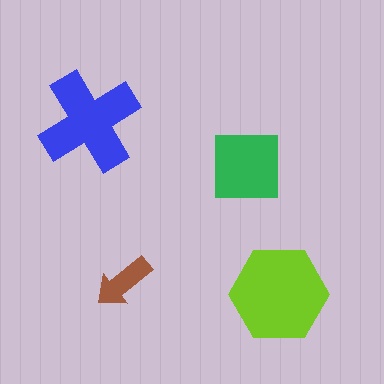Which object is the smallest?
The brown arrow.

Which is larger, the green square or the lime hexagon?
The lime hexagon.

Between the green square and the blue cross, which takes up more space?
The blue cross.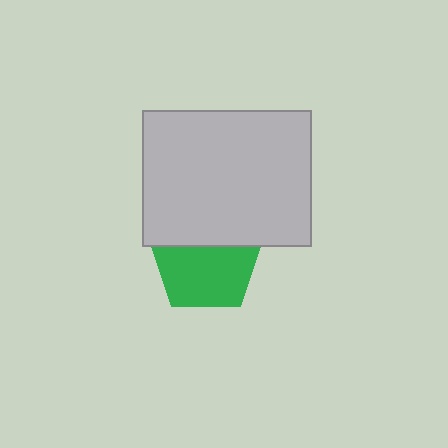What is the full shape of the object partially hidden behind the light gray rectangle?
The partially hidden object is a green pentagon.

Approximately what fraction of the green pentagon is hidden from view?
Roughly 37% of the green pentagon is hidden behind the light gray rectangle.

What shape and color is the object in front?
The object in front is a light gray rectangle.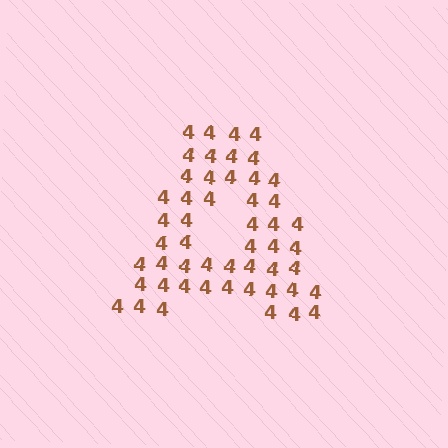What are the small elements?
The small elements are digit 4's.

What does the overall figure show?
The overall figure shows the letter A.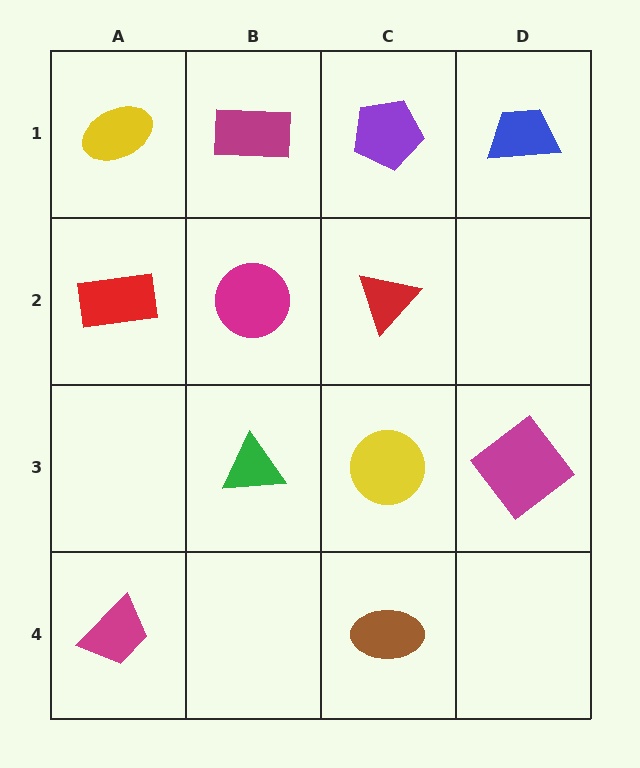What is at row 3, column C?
A yellow circle.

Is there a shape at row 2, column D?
No, that cell is empty.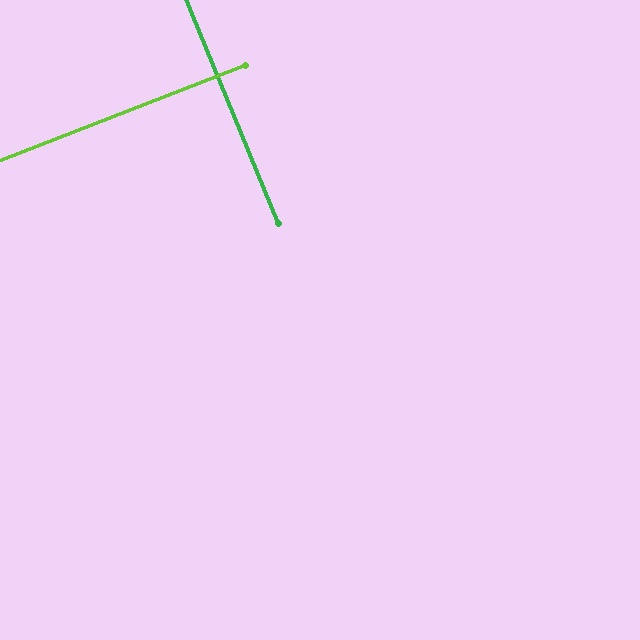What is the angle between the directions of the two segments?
Approximately 89 degrees.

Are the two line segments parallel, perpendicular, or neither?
Perpendicular — they meet at approximately 89°.